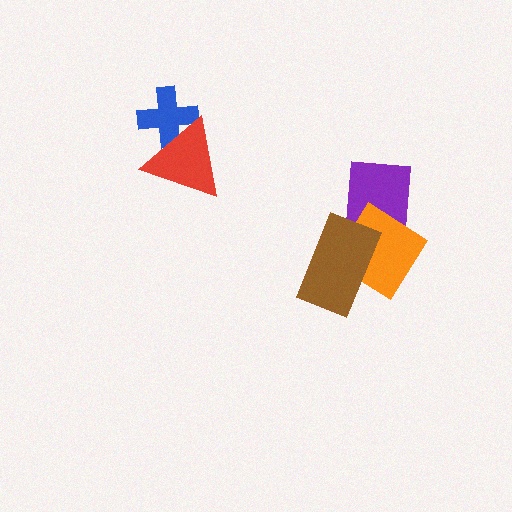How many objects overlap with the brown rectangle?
2 objects overlap with the brown rectangle.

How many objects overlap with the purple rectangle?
2 objects overlap with the purple rectangle.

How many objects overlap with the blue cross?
1 object overlaps with the blue cross.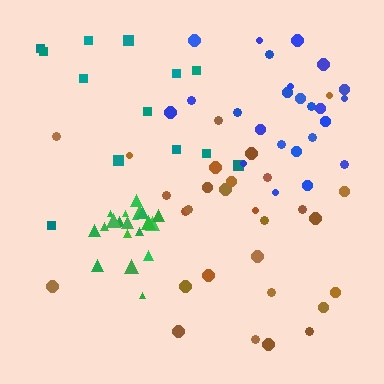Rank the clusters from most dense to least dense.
green, blue, brown, teal.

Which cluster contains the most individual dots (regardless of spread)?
Brown (30).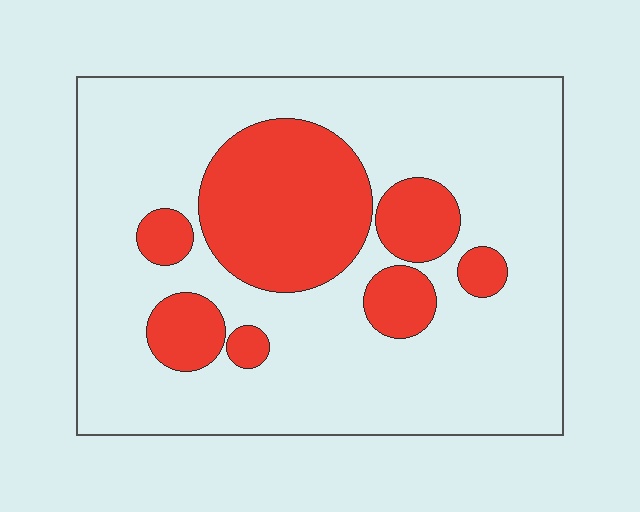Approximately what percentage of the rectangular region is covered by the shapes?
Approximately 25%.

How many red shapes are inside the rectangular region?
7.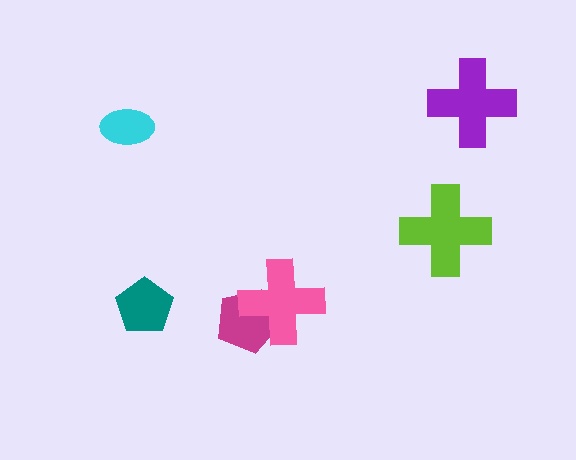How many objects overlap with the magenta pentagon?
1 object overlaps with the magenta pentagon.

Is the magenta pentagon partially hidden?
Yes, it is partially covered by another shape.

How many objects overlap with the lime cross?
0 objects overlap with the lime cross.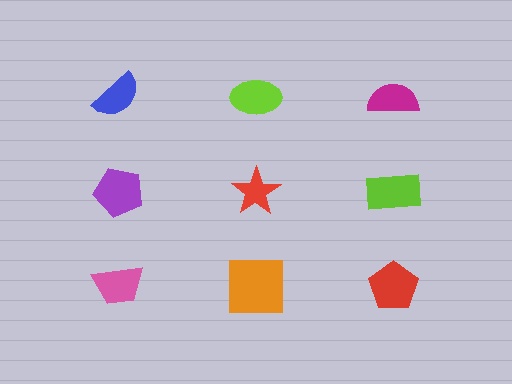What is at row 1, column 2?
A lime ellipse.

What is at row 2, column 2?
A red star.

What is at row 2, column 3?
A lime rectangle.